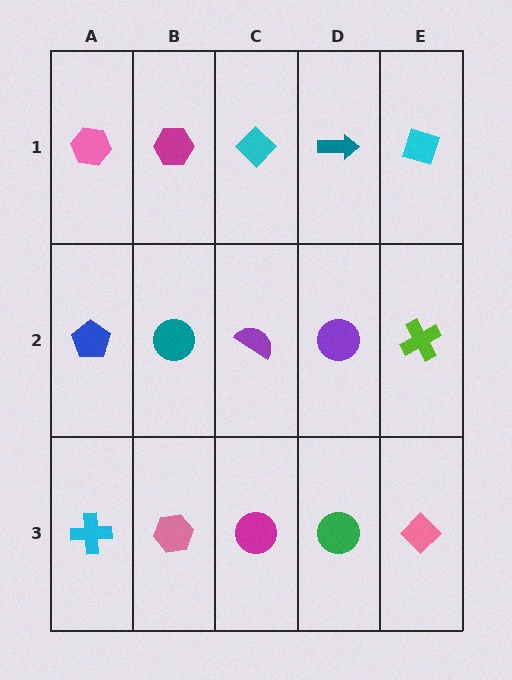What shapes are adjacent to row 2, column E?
A cyan diamond (row 1, column E), a pink diamond (row 3, column E), a purple circle (row 2, column D).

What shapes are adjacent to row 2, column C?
A cyan diamond (row 1, column C), a magenta circle (row 3, column C), a teal circle (row 2, column B), a purple circle (row 2, column D).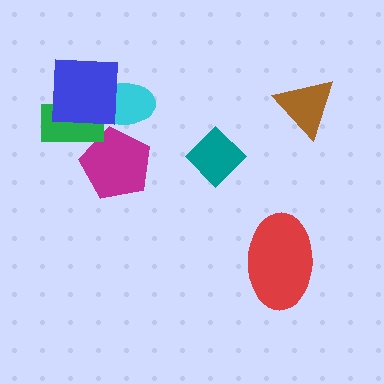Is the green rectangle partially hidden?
Yes, it is partially covered by another shape.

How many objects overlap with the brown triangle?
0 objects overlap with the brown triangle.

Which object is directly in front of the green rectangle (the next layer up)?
The cyan ellipse is directly in front of the green rectangle.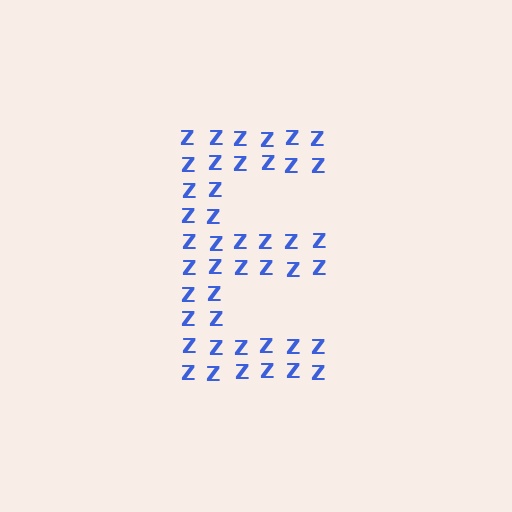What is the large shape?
The large shape is the letter E.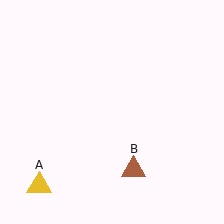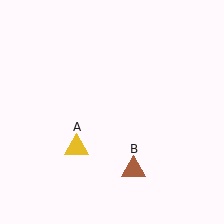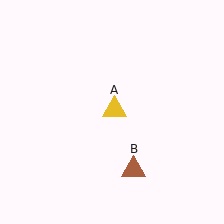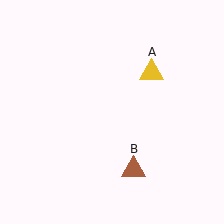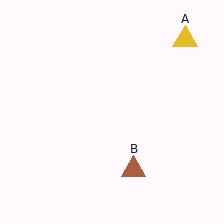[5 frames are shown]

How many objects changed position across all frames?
1 object changed position: yellow triangle (object A).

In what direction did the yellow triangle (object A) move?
The yellow triangle (object A) moved up and to the right.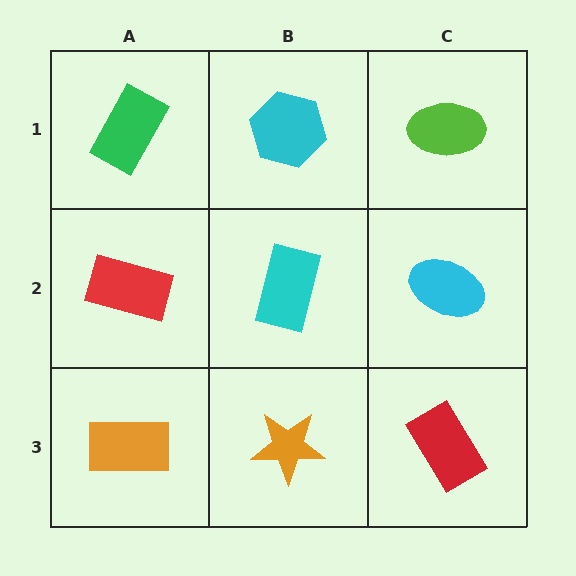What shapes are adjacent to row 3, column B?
A cyan rectangle (row 2, column B), an orange rectangle (row 3, column A), a red rectangle (row 3, column C).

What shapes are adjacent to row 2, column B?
A cyan hexagon (row 1, column B), an orange star (row 3, column B), a red rectangle (row 2, column A), a cyan ellipse (row 2, column C).